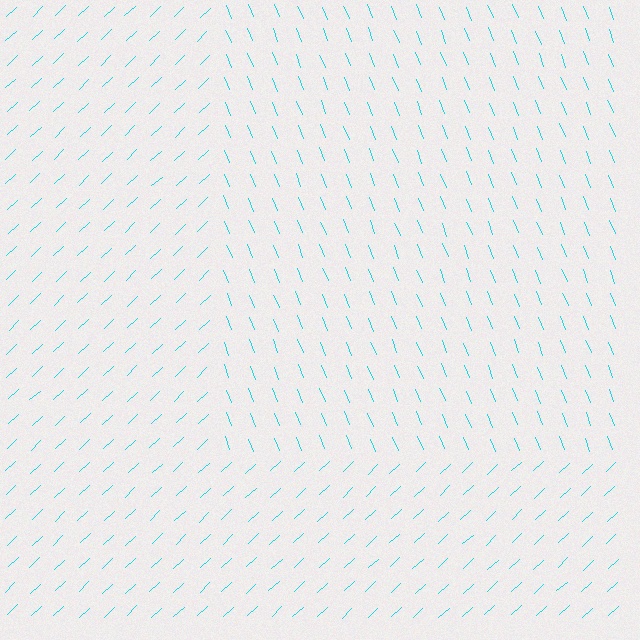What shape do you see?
I see a rectangle.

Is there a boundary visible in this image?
Yes, there is a texture boundary formed by a change in line orientation.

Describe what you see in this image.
The image is filled with small cyan line segments. A rectangle region in the image has lines oriented differently from the surrounding lines, creating a visible texture boundary.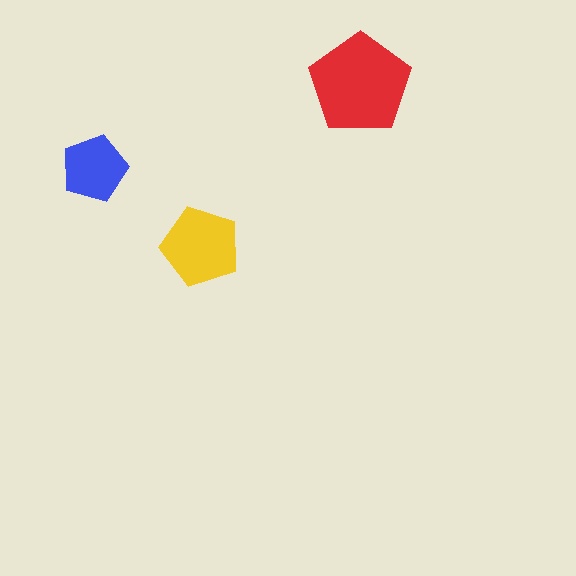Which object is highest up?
The red pentagon is topmost.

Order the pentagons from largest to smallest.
the red one, the yellow one, the blue one.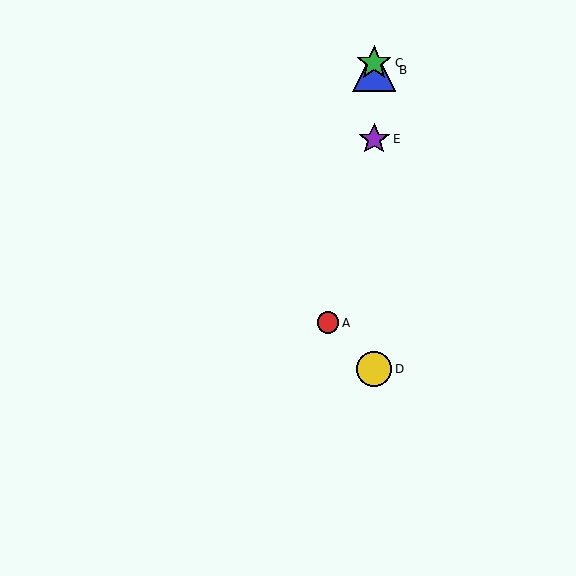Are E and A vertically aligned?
No, E is at x≈374 and A is at x≈328.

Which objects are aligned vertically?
Objects B, C, D, E are aligned vertically.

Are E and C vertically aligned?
Yes, both are at x≈374.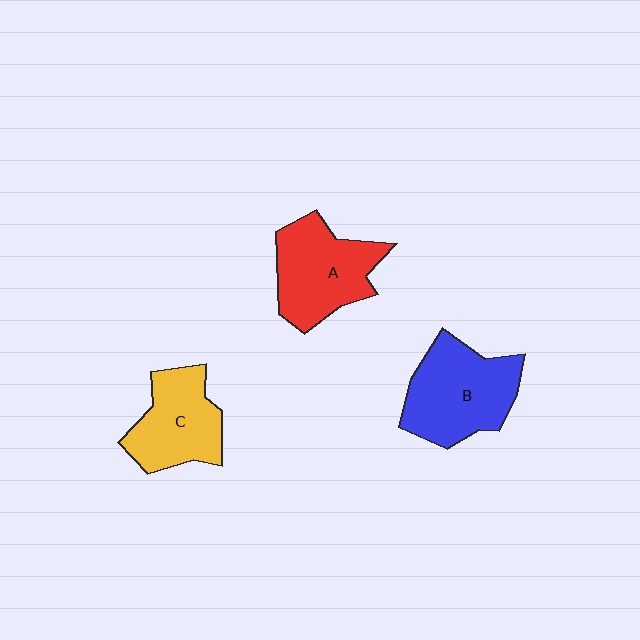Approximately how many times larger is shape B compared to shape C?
Approximately 1.2 times.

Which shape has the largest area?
Shape B (blue).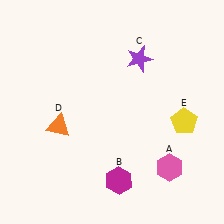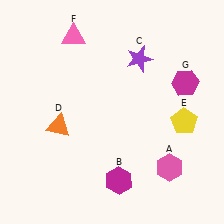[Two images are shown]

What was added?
A pink triangle (F), a magenta hexagon (G) were added in Image 2.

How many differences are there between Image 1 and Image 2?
There are 2 differences between the two images.